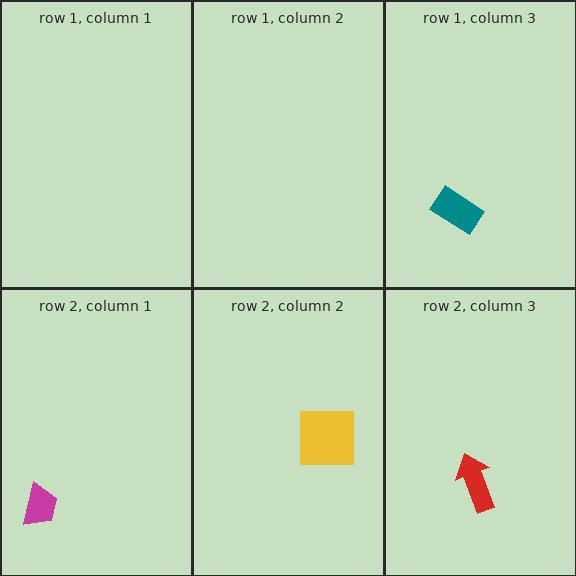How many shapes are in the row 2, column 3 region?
1.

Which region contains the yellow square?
The row 2, column 2 region.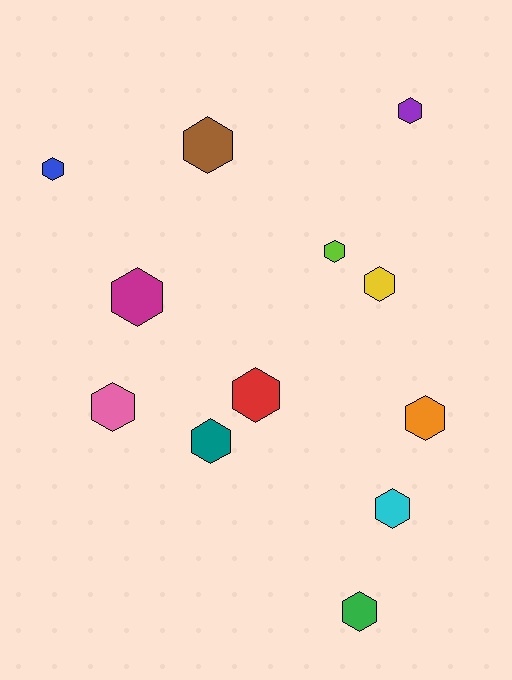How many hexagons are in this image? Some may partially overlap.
There are 12 hexagons.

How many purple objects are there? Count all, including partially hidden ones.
There is 1 purple object.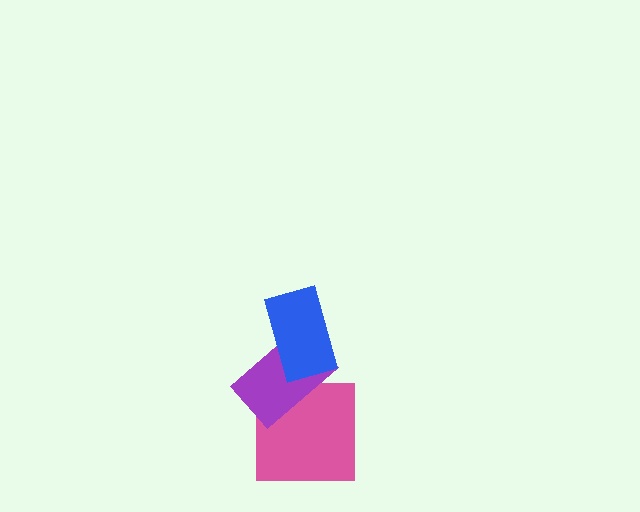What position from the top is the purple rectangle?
The purple rectangle is 2nd from the top.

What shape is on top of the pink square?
The purple rectangle is on top of the pink square.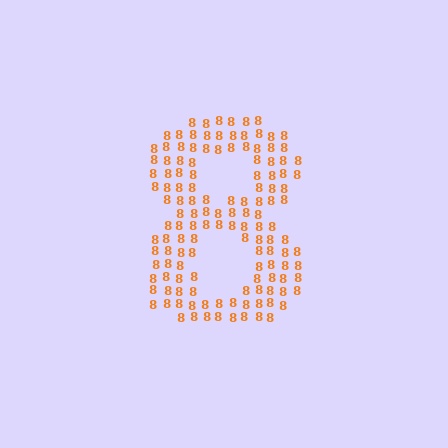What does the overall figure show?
The overall figure shows the digit 8.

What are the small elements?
The small elements are digit 8's.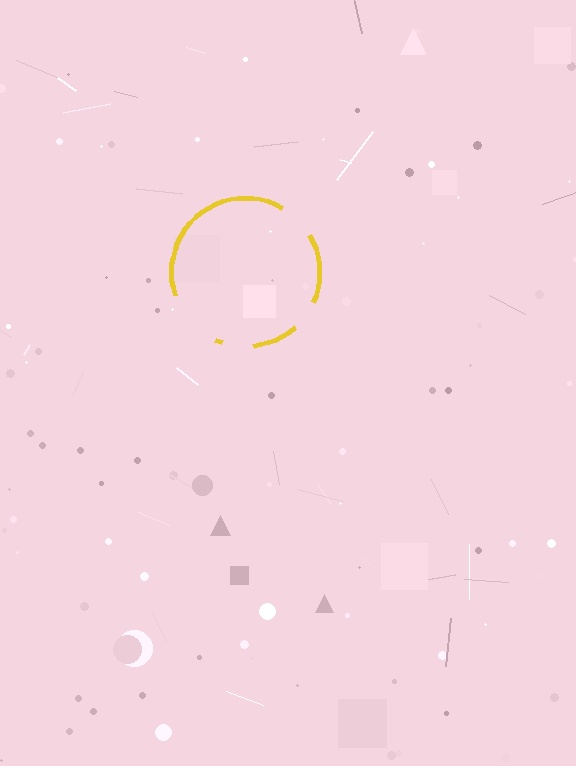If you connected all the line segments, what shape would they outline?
They would outline a circle.